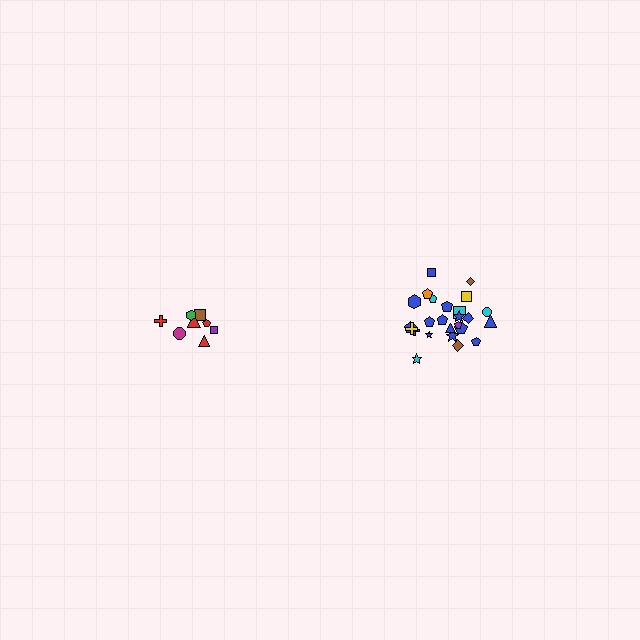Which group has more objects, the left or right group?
The right group.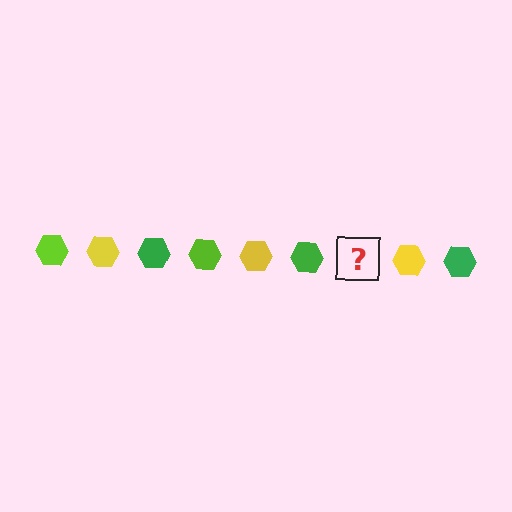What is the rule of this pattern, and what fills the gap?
The rule is that the pattern cycles through lime, yellow, green hexagons. The gap should be filled with a lime hexagon.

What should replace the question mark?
The question mark should be replaced with a lime hexagon.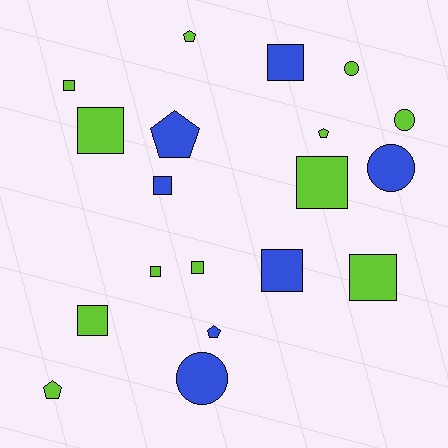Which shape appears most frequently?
Square, with 10 objects.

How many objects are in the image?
There are 19 objects.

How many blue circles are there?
There are 2 blue circles.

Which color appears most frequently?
Lime, with 12 objects.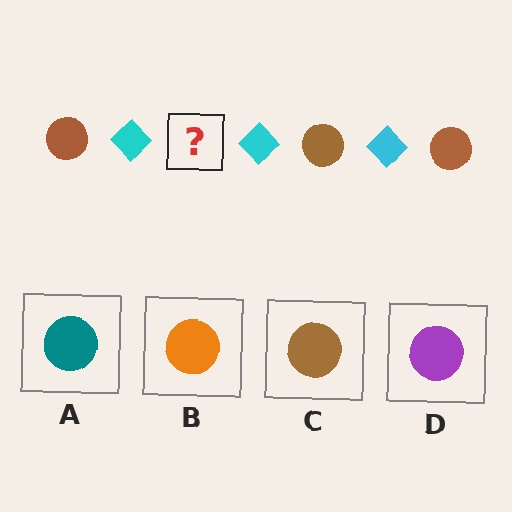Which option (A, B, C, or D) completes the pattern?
C.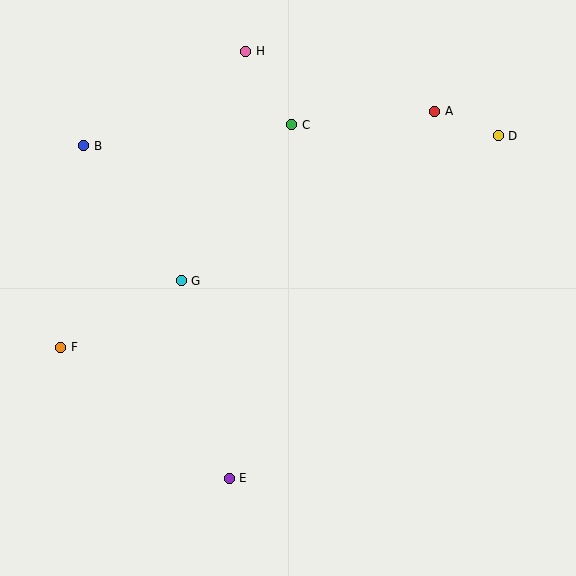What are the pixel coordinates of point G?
Point G is at (181, 281).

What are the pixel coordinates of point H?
Point H is at (246, 51).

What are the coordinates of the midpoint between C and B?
The midpoint between C and B is at (188, 135).